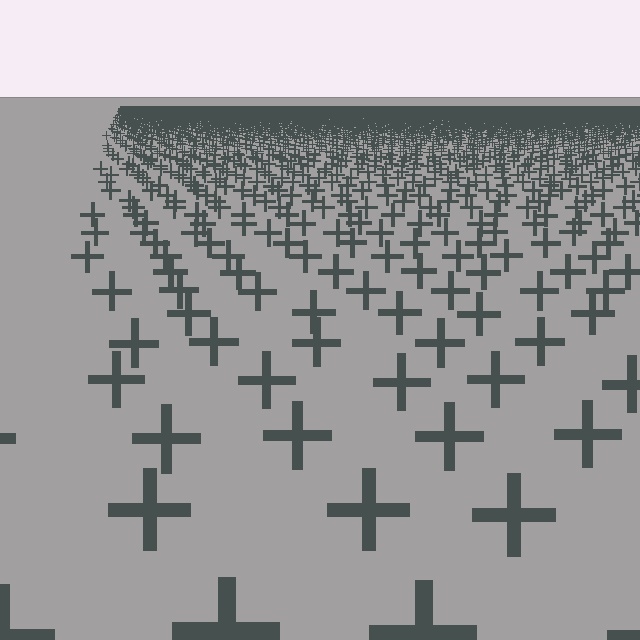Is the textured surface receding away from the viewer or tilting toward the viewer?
The surface is receding away from the viewer. Texture elements get smaller and denser toward the top.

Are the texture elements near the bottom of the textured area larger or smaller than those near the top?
Larger. Near the bottom, elements are closer to the viewer and appear at a bigger on-screen size.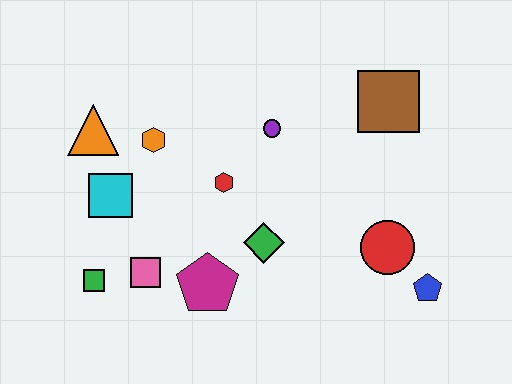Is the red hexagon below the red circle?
No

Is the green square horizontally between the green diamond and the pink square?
No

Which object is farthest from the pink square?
The brown square is farthest from the pink square.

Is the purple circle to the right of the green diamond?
Yes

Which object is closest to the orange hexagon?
The orange triangle is closest to the orange hexagon.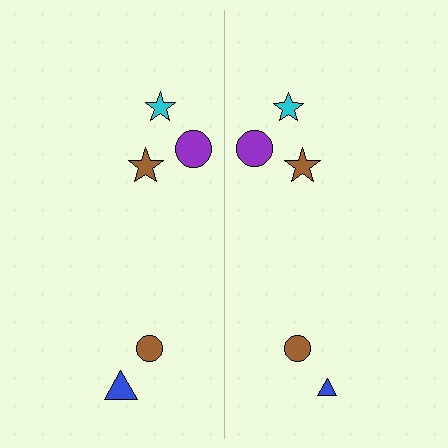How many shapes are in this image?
There are 10 shapes in this image.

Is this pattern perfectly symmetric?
No, the pattern is not perfectly symmetric. The blue triangle on the right side has a different size than its mirror counterpart.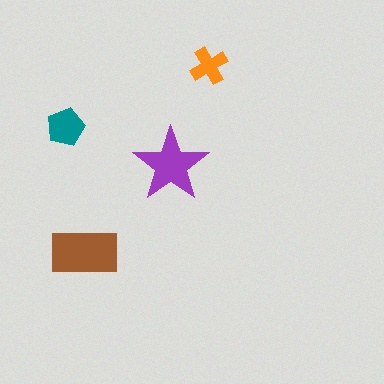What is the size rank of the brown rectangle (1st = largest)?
1st.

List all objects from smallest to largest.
The orange cross, the teal pentagon, the purple star, the brown rectangle.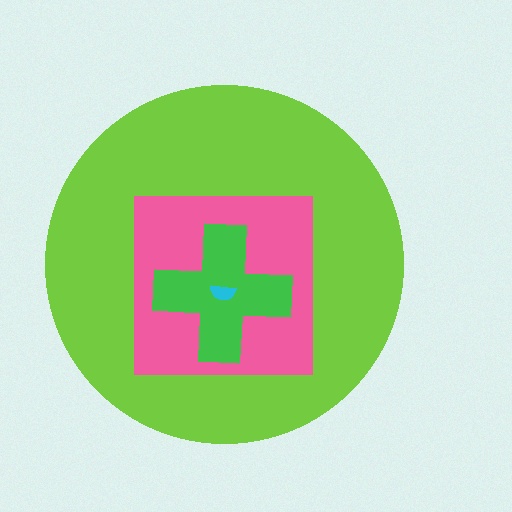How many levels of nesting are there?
4.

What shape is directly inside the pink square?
The green cross.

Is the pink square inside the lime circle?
Yes.